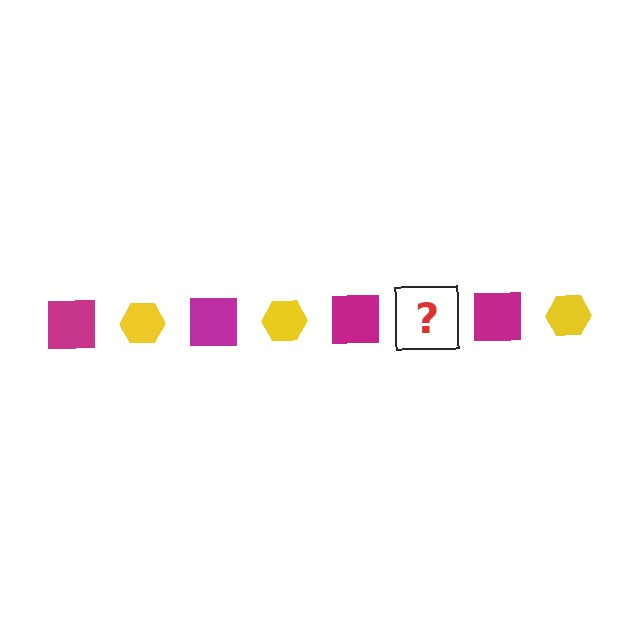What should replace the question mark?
The question mark should be replaced with a yellow hexagon.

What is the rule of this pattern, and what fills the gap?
The rule is that the pattern alternates between magenta square and yellow hexagon. The gap should be filled with a yellow hexagon.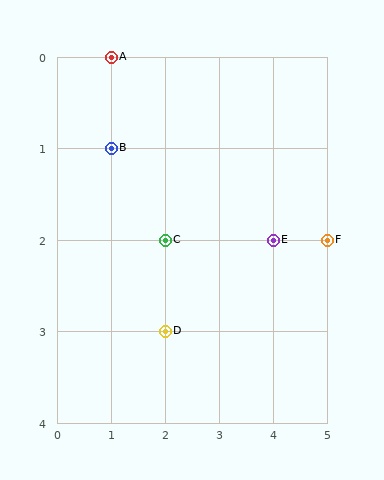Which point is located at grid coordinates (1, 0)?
Point A is at (1, 0).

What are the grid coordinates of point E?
Point E is at grid coordinates (4, 2).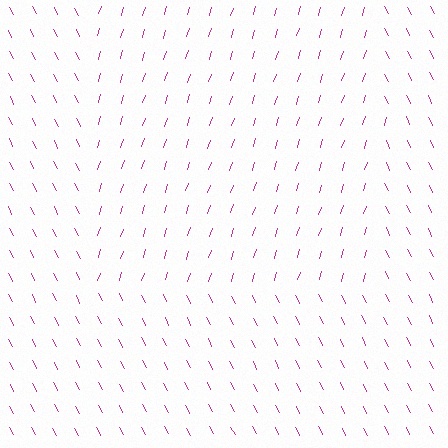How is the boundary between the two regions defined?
The boundary is defined purely by a change in line orientation (approximately 45 degrees difference). All lines are the same color and thickness.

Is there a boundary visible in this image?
Yes, there is a texture boundary formed by a change in line orientation.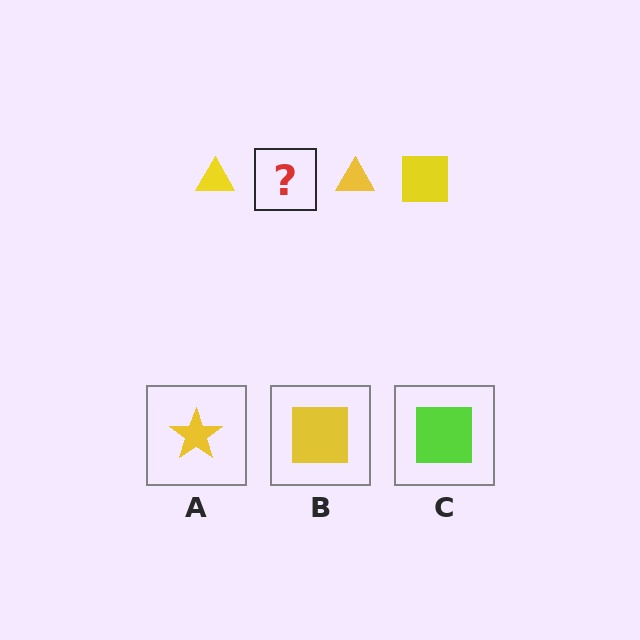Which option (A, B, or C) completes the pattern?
B.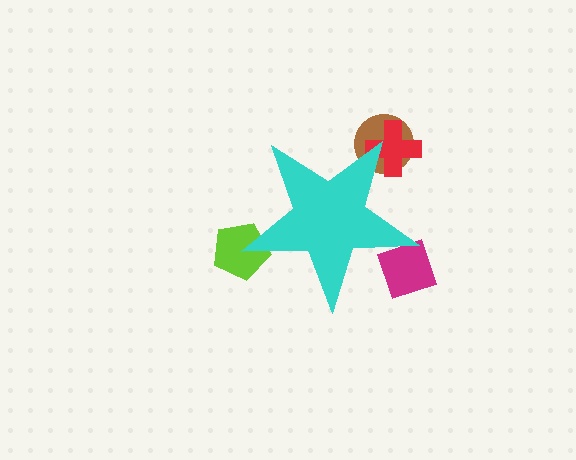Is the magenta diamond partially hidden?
Yes, the magenta diamond is partially hidden behind the cyan star.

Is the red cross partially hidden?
Yes, the red cross is partially hidden behind the cyan star.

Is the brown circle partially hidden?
Yes, the brown circle is partially hidden behind the cyan star.